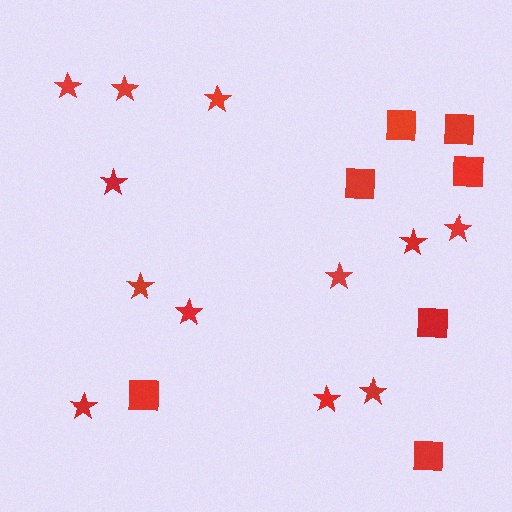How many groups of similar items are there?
There are 2 groups: one group of squares (7) and one group of stars (12).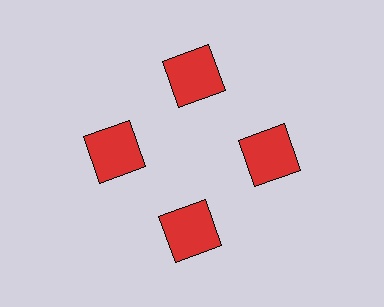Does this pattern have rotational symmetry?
Yes, this pattern has 4-fold rotational symmetry. It looks the same after rotating 90 degrees around the center.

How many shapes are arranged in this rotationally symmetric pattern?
There are 4 shapes, arranged in 4 groups of 1.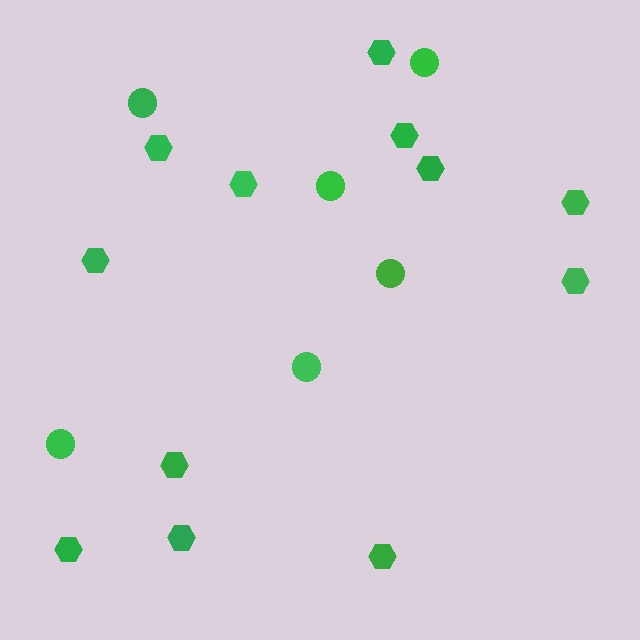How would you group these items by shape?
There are 2 groups: one group of hexagons (12) and one group of circles (6).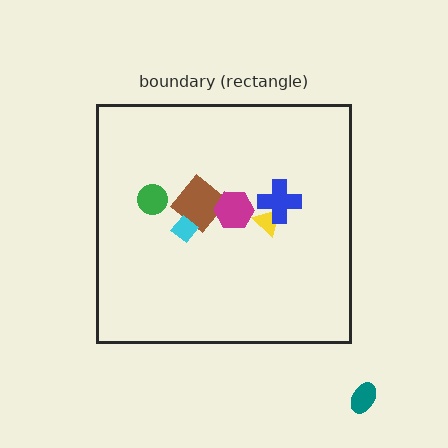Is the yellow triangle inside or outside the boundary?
Inside.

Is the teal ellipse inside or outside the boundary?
Outside.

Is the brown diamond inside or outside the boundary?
Inside.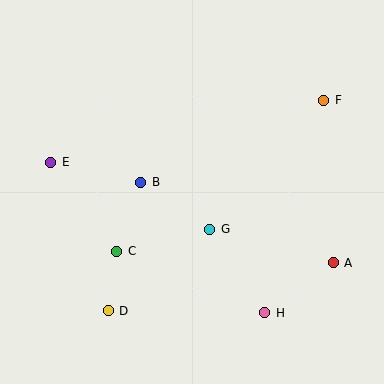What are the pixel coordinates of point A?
Point A is at (333, 263).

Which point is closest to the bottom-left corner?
Point D is closest to the bottom-left corner.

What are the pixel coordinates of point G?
Point G is at (210, 229).